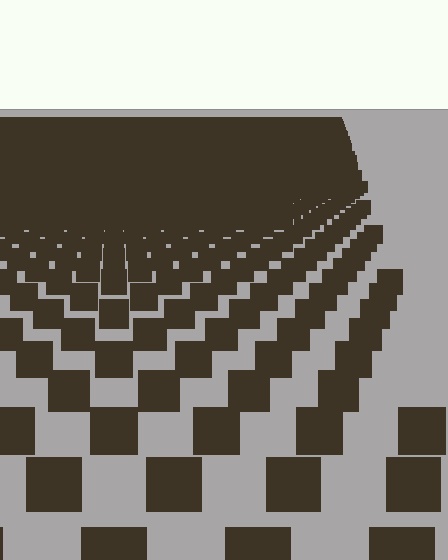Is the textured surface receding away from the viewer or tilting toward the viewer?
The surface is receding away from the viewer. Texture elements get smaller and denser toward the top.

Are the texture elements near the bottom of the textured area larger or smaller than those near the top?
Larger. Near the bottom, elements are closer to the viewer and appear at a bigger on-screen size.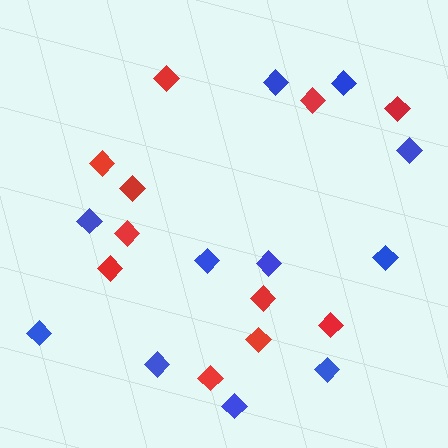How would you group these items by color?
There are 2 groups: one group of red diamonds (11) and one group of blue diamonds (11).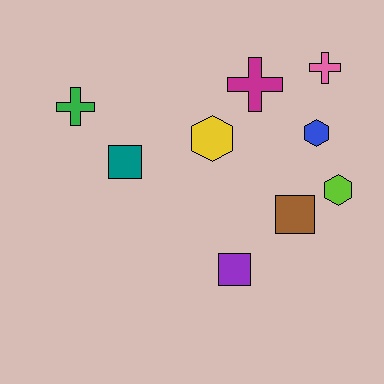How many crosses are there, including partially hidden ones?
There are 3 crosses.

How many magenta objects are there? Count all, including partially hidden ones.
There is 1 magenta object.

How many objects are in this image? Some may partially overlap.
There are 9 objects.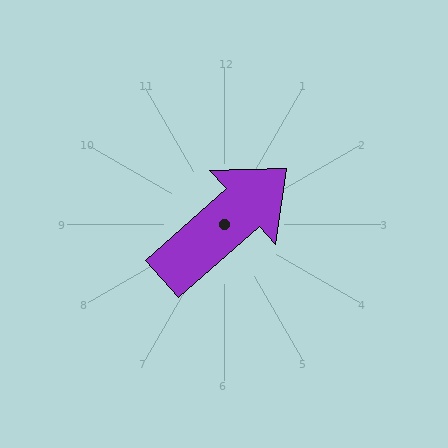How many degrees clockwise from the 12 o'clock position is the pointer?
Approximately 48 degrees.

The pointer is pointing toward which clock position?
Roughly 2 o'clock.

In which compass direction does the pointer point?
Northeast.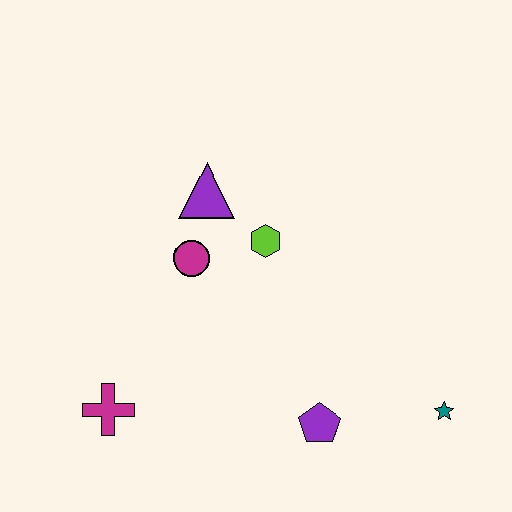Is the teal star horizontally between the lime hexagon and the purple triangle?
No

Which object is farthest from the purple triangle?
The teal star is farthest from the purple triangle.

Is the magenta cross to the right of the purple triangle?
No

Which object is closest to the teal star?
The purple pentagon is closest to the teal star.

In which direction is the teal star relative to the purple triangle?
The teal star is to the right of the purple triangle.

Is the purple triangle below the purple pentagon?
No